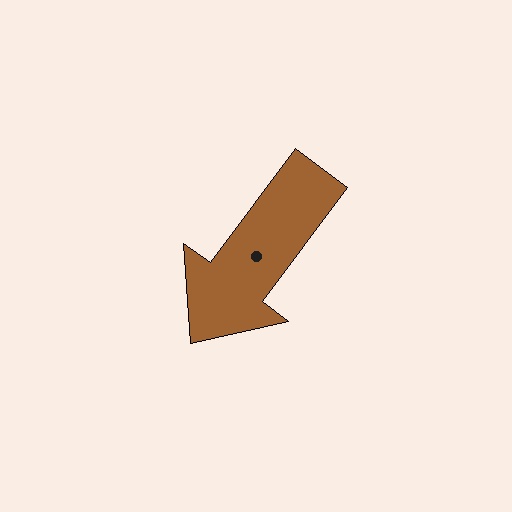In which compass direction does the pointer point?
Southwest.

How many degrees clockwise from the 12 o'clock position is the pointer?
Approximately 217 degrees.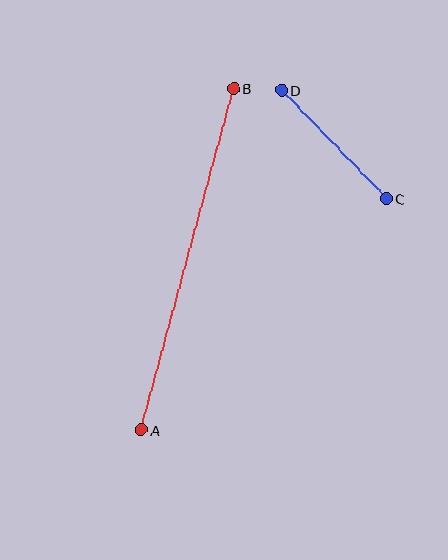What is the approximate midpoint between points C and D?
The midpoint is at approximately (334, 144) pixels.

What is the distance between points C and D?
The distance is approximately 151 pixels.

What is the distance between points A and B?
The distance is approximately 354 pixels.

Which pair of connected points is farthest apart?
Points A and B are farthest apart.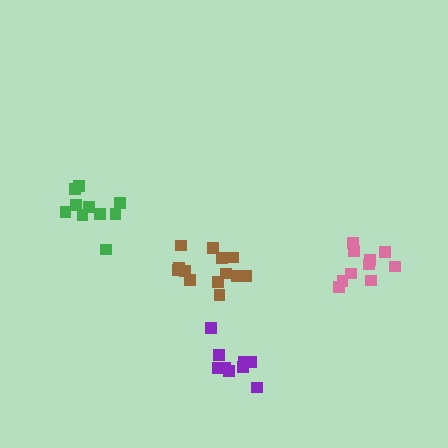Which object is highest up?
The green cluster is topmost.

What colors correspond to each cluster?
The clusters are colored: green, pink, purple, brown.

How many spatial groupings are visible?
There are 4 spatial groupings.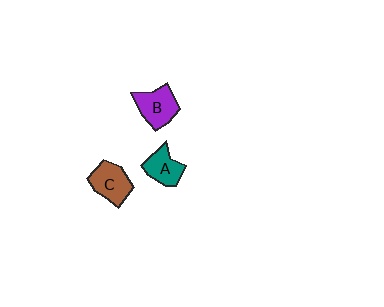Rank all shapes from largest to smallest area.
From largest to smallest: B (purple), C (brown), A (teal).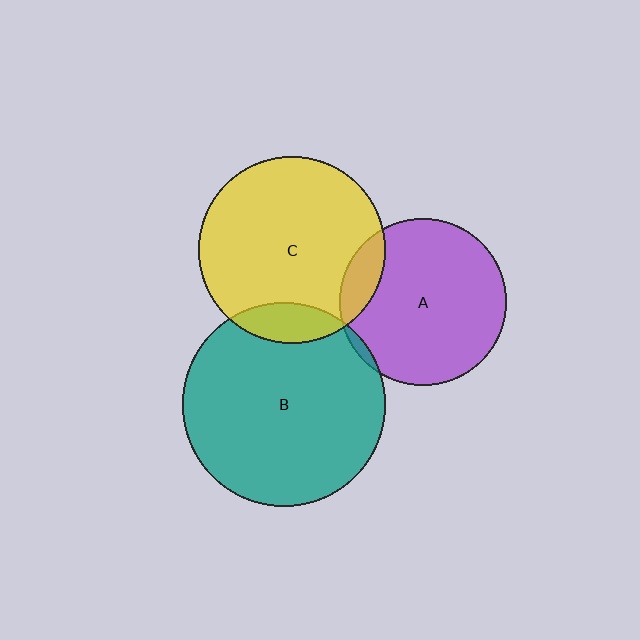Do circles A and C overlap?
Yes.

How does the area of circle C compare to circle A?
Approximately 1.2 times.